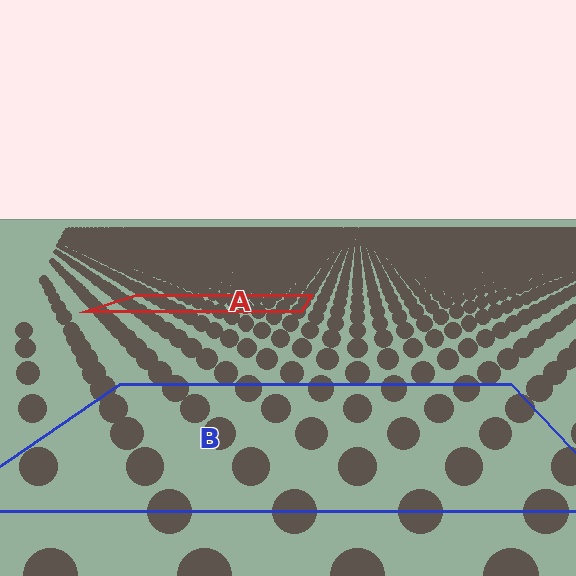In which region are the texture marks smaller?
The texture marks are smaller in region A, because it is farther away.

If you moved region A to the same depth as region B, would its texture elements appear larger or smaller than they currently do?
They would appear larger. At a closer depth, the same texture elements are projected at a bigger on-screen size.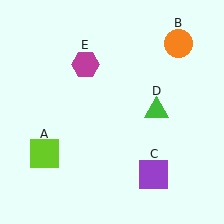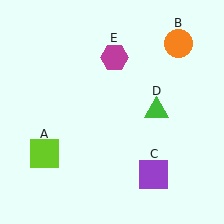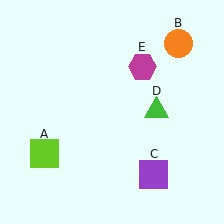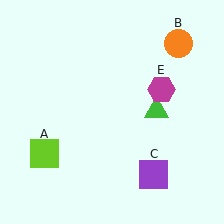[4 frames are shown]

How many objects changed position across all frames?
1 object changed position: magenta hexagon (object E).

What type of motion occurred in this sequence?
The magenta hexagon (object E) rotated clockwise around the center of the scene.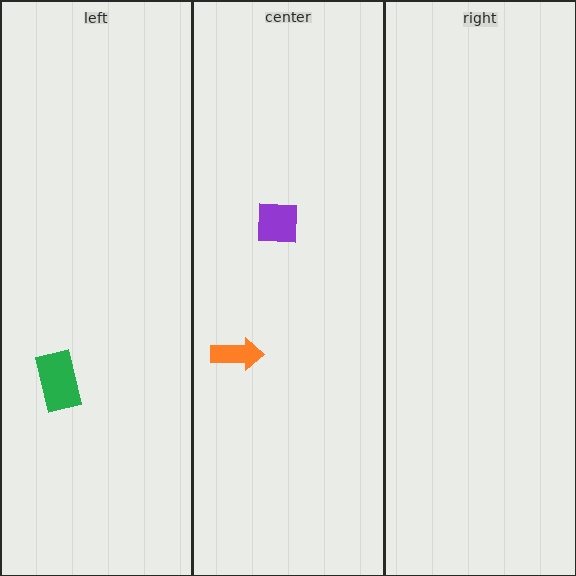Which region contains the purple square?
The center region.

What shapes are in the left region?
The green rectangle.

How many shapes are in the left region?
1.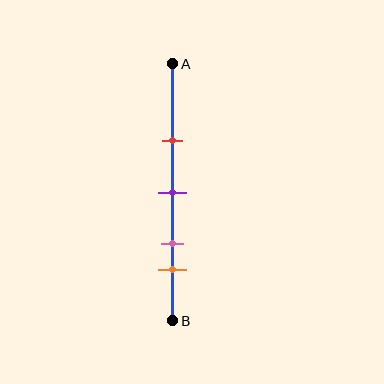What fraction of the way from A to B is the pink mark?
The pink mark is approximately 70% (0.7) of the way from A to B.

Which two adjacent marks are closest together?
The pink and orange marks are the closest adjacent pair.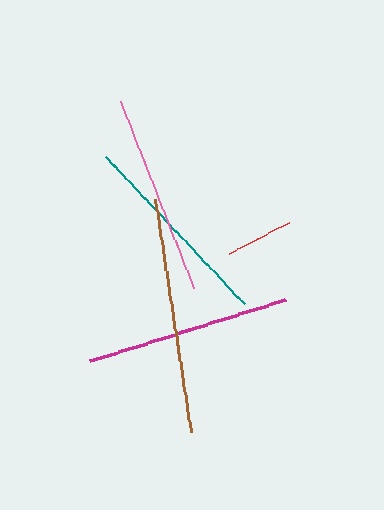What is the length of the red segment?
The red segment is approximately 68 pixels long.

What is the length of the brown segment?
The brown segment is approximately 235 pixels long.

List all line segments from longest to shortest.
From longest to shortest: brown, magenta, teal, pink, red.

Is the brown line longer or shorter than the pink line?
The brown line is longer than the pink line.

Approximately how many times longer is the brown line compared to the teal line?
The brown line is approximately 1.2 times the length of the teal line.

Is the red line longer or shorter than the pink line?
The pink line is longer than the red line.